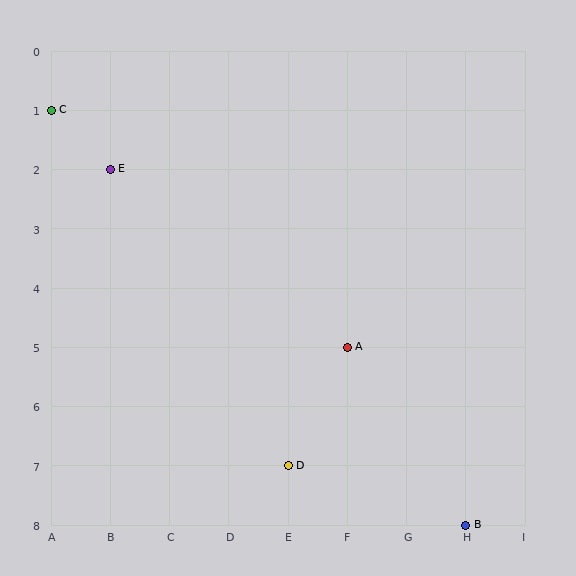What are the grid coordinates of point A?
Point A is at grid coordinates (F, 5).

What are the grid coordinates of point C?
Point C is at grid coordinates (A, 1).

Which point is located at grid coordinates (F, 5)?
Point A is at (F, 5).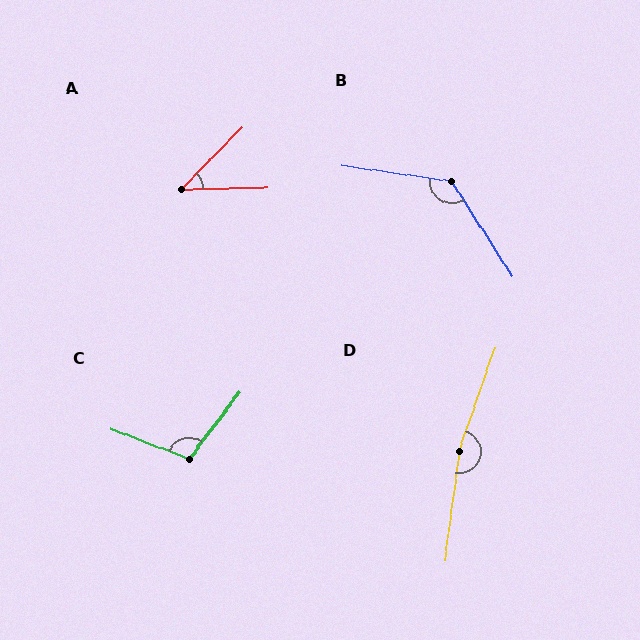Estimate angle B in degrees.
Approximately 131 degrees.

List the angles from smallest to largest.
A (44°), C (106°), B (131°), D (168°).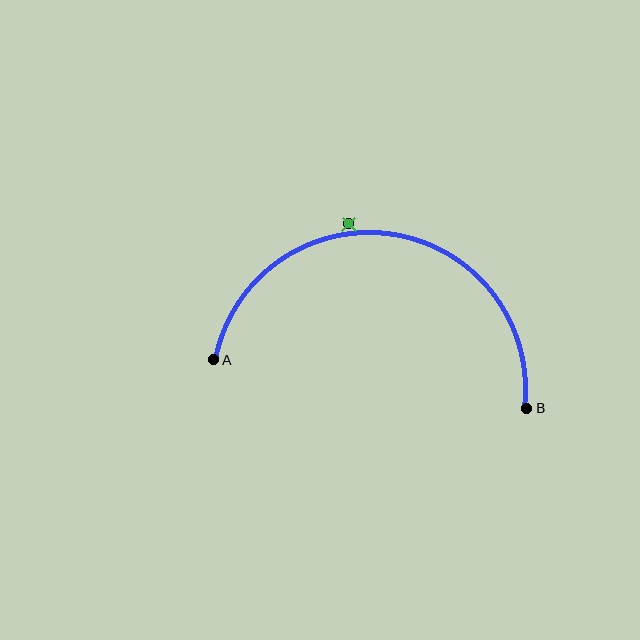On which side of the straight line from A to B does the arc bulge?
The arc bulges above the straight line connecting A and B.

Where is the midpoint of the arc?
The arc midpoint is the point on the curve farthest from the straight line joining A and B. It sits above that line.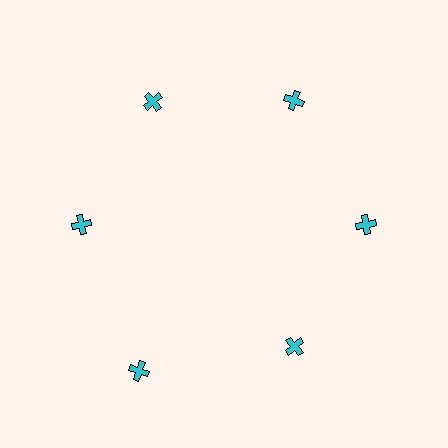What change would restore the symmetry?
The symmetry would be restored by moving it inward, back onto the ring so that all 6 crosses sit at equal angles and equal distance from the center.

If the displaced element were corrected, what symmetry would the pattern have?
It would have 6-fold rotational symmetry — the pattern would map onto itself every 60 degrees.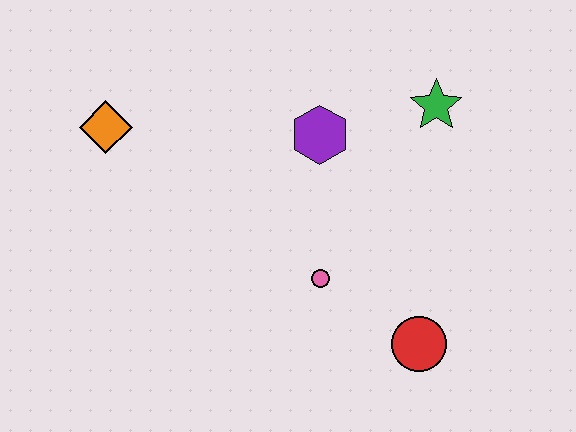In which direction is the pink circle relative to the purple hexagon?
The pink circle is below the purple hexagon.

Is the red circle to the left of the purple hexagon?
No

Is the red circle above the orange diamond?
No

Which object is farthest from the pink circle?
The orange diamond is farthest from the pink circle.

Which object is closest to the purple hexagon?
The green star is closest to the purple hexagon.